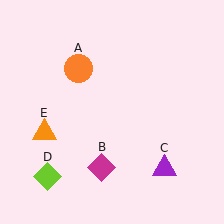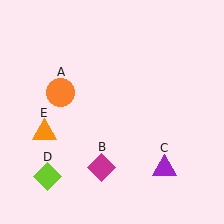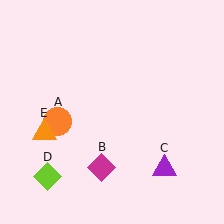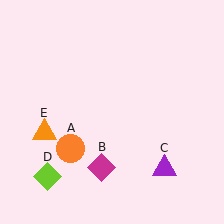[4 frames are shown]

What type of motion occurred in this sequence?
The orange circle (object A) rotated counterclockwise around the center of the scene.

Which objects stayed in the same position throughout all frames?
Magenta diamond (object B) and purple triangle (object C) and lime diamond (object D) and orange triangle (object E) remained stationary.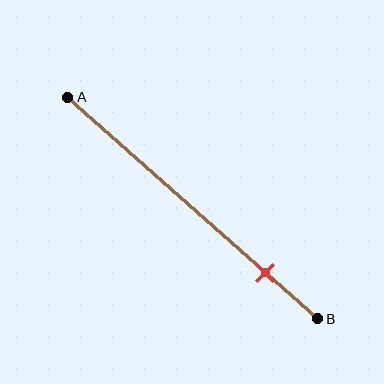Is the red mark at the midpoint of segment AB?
No, the mark is at about 80% from A, not at the 50% midpoint.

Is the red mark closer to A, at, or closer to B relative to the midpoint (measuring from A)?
The red mark is closer to point B than the midpoint of segment AB.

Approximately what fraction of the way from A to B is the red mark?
The red mark is approximately 80% of the way from A to B.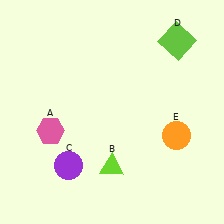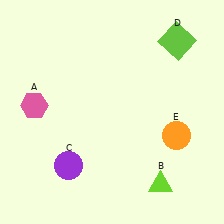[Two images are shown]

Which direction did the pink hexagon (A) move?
The pink hexagon (A) moved up.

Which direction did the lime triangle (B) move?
The lime triangle (B) moved right.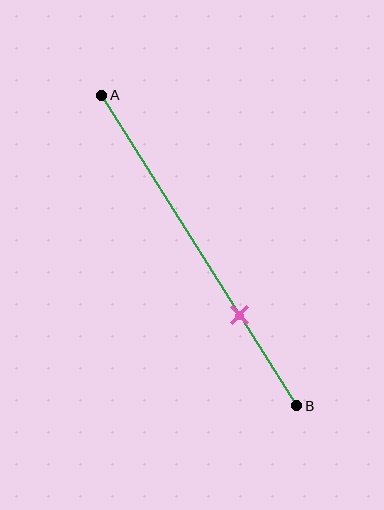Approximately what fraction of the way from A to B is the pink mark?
The pink mark is approximately 70% of the way from A to B.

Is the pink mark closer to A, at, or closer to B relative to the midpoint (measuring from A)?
The pink mark is closer to point B than the midpoint of segment AB.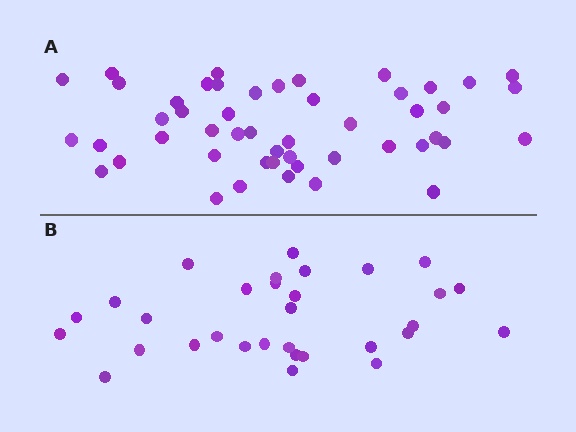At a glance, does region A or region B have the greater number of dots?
Region A (the top region) has more dots.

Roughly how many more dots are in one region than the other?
Region A has approximately 20 more dots than region B.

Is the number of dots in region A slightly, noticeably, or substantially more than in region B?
Region A has substantially more. The ratio is roughly 1.6 to 1.